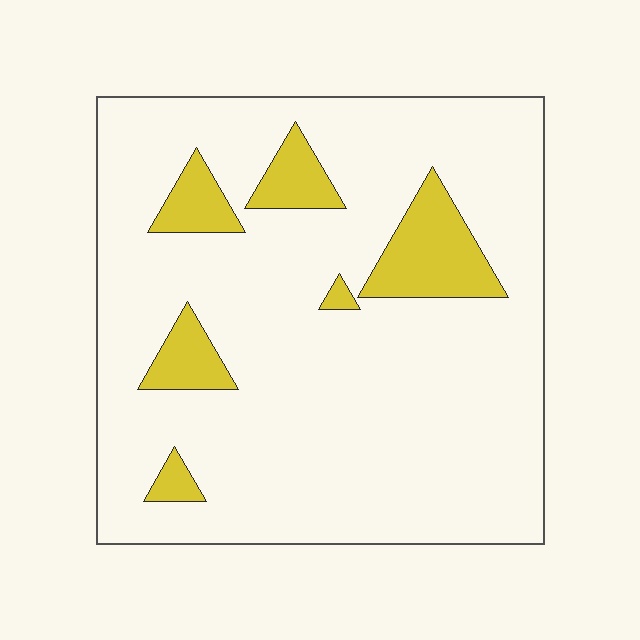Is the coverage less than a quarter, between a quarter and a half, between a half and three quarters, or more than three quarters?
Less than a quarter.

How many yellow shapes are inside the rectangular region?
6.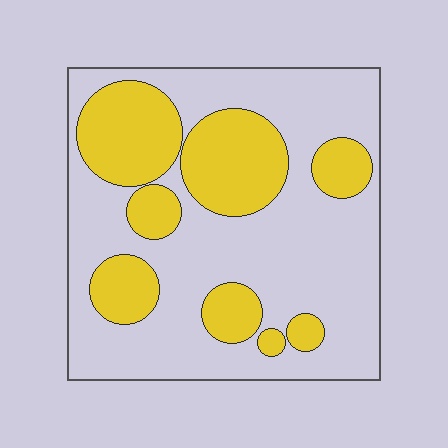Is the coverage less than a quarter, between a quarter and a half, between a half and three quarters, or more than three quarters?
Between a quarter and a half.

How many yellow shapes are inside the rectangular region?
8.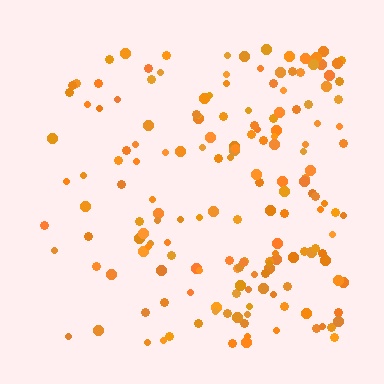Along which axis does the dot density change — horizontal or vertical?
Horizontal.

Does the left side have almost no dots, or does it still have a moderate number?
Still a moderate number, just noticeably fewer than the right.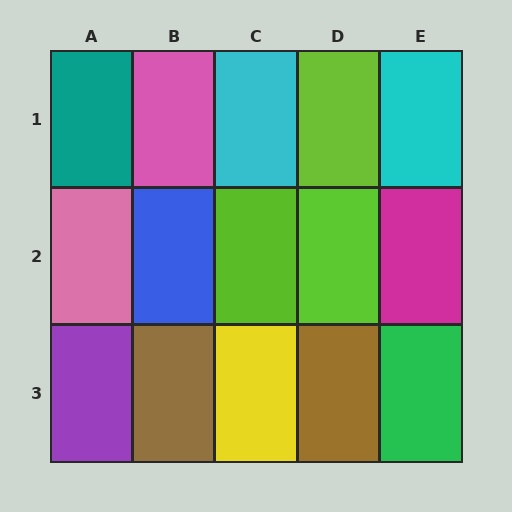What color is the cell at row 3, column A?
Purple.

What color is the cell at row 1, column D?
Lime.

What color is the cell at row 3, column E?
Green.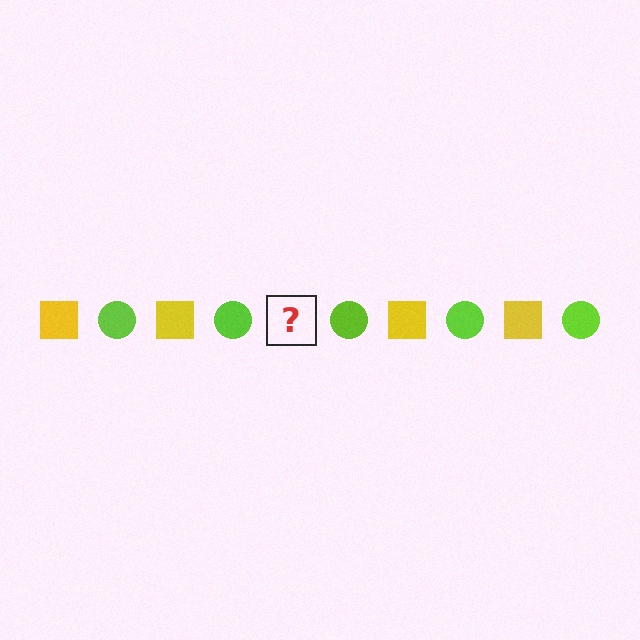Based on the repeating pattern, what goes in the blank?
The blank should be a yellow square.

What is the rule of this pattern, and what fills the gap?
The rule is that the pattern alternates between yellow square and lime circle. The gap should be filled with a yellow square.